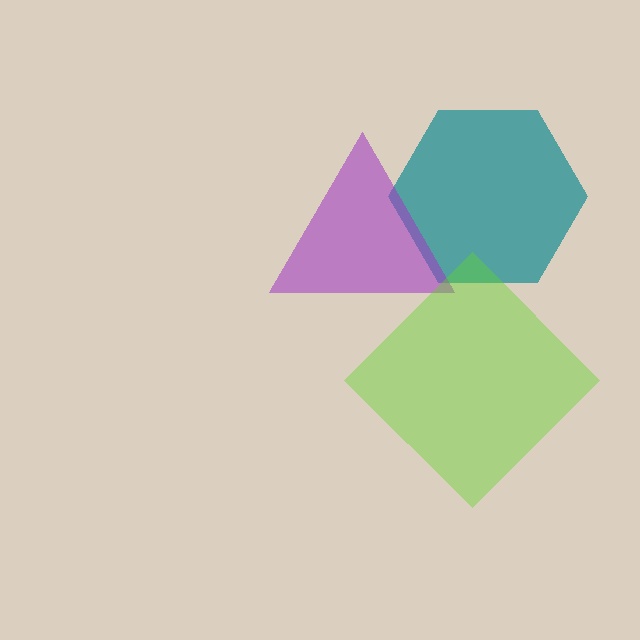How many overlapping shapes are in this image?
There are 3 overlapping shapes in the image.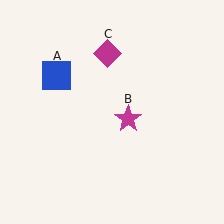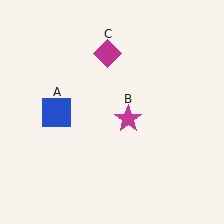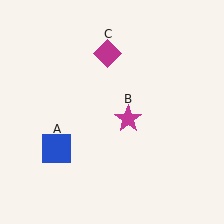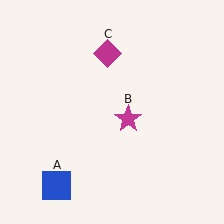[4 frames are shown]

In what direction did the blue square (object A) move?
The blue square (object A) moved down.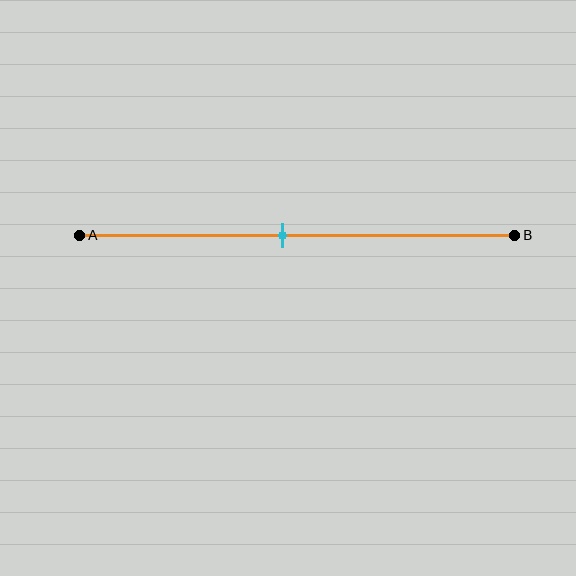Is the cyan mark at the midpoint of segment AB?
No, the mark is at about 45% from A, not at the 50% midpoint.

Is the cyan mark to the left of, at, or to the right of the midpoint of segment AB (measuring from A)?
The cyan mark is to the left of the midpoint of segment AB.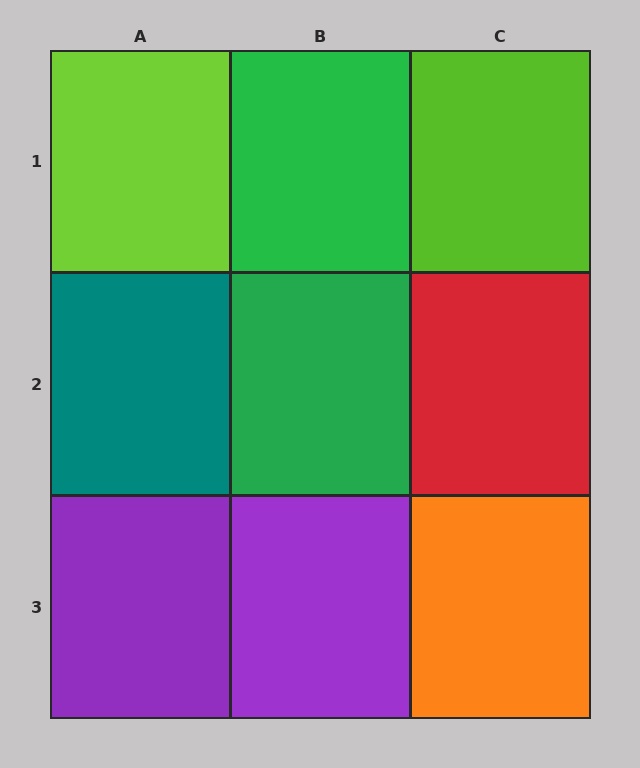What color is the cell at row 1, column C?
Lime.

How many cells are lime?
2 cells are lime.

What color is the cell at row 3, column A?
Purple.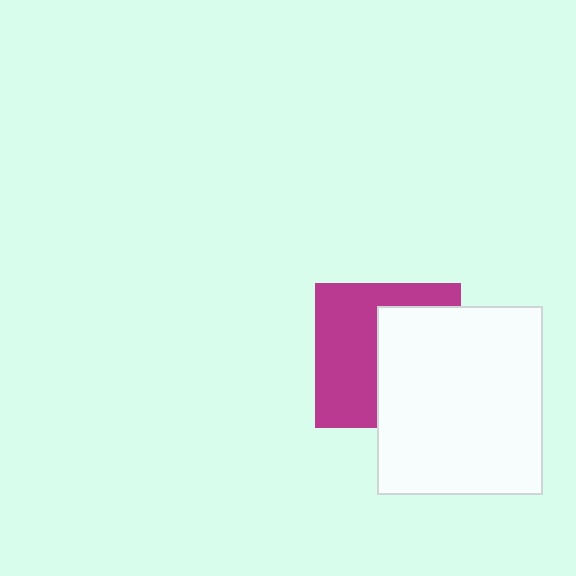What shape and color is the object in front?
The object in front is a white rectangle.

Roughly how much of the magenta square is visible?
About half of it is visible (roughly 51%).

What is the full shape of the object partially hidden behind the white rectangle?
The partially hidden object is a magenta square.